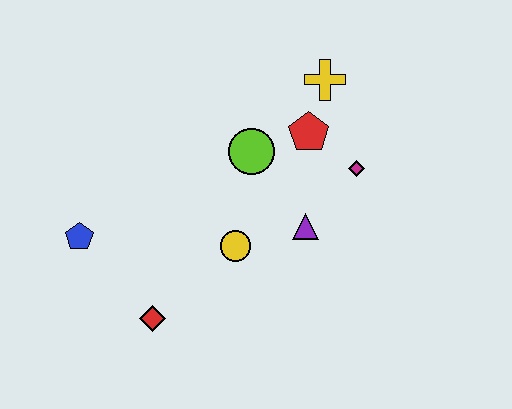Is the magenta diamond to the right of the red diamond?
Yes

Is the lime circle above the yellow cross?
No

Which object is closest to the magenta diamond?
The red pentagon is closest to the magenta diamond.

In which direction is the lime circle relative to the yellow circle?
The lime circle is above the yellow circle.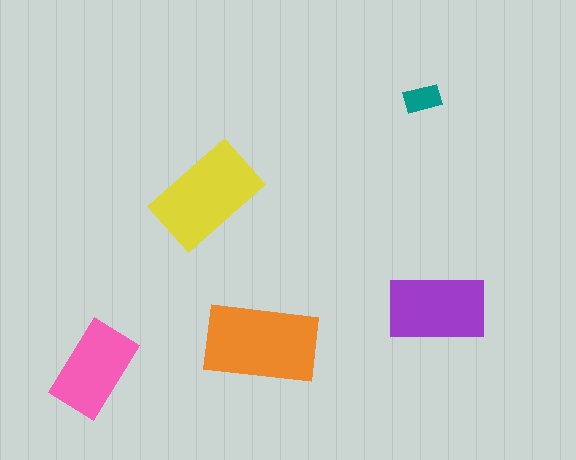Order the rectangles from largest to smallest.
the orange one, the yellow one, the purple one, the pink one, the teal one.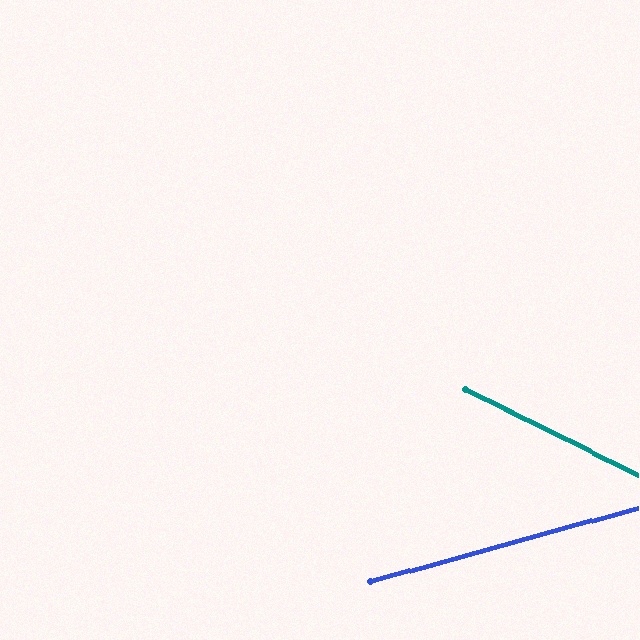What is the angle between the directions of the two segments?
Approximately 42 degrees.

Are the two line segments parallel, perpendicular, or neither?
Neither parallel nor perpendicular — they differ by about 42°.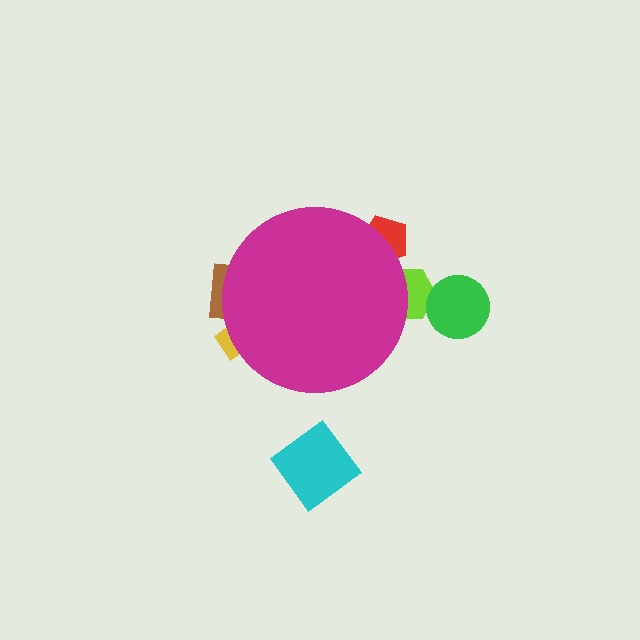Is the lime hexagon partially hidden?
Yes, the lime hexagon is partially hidden behind the magenta circle.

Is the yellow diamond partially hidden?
Yes, the yellow diamond is partially hidden behind the magenta circle.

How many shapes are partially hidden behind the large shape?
4 shapes are partially hidden.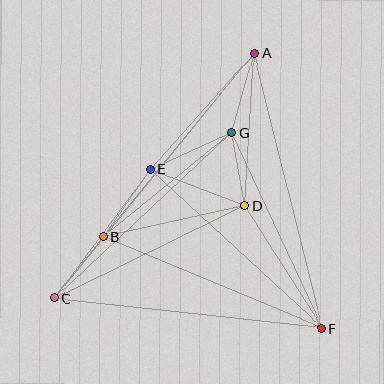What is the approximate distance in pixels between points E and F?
The distance between E and F is approximately 234 pixels.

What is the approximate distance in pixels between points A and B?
The distance between A and B is approximately 237 pixels.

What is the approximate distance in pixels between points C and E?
The distance between C and E is approximately 161 pixels.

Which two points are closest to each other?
Points D and G are closest to each other.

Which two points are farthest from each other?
Points A and C are farthest from each other.